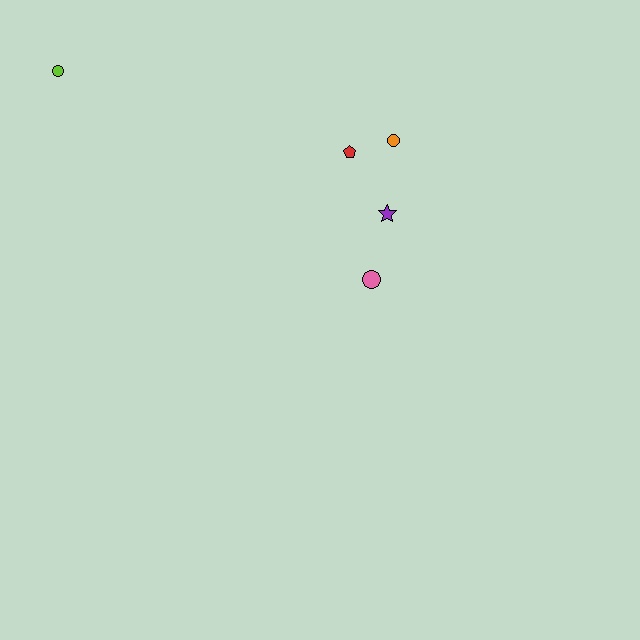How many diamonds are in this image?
There are no diamonds.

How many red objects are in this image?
There is 1 red object.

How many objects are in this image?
There are 5 objects.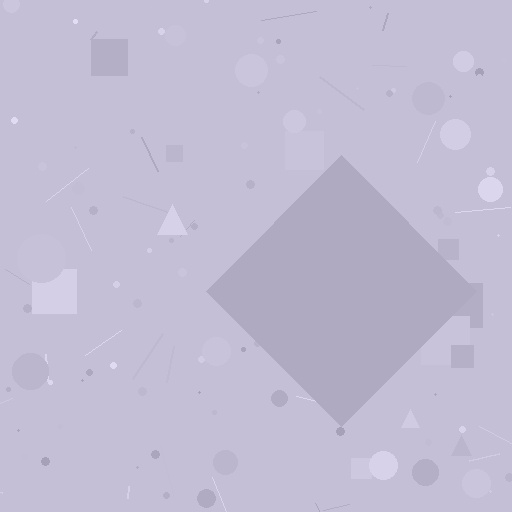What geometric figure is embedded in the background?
A diamond is embedded in the background.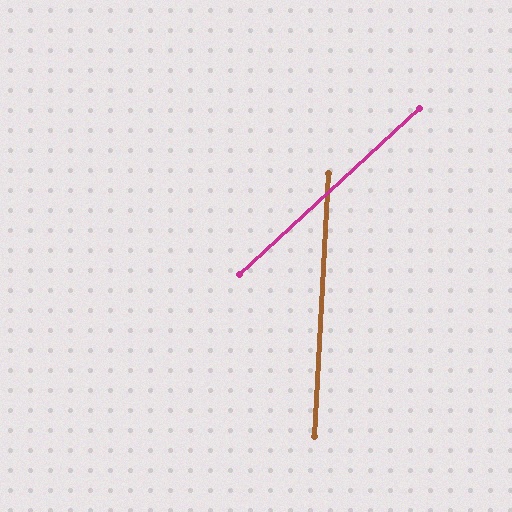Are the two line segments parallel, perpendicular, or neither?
Neither parallel nor perpendicular — they differ by about 44°.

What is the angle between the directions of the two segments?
Approximately 44 degrees.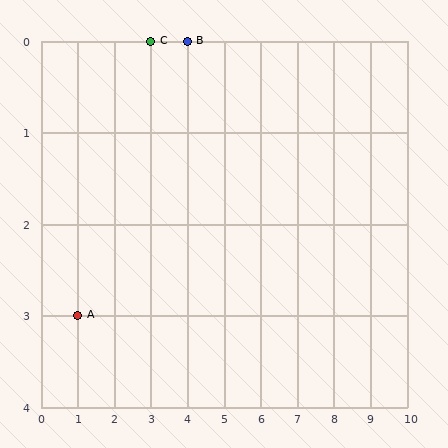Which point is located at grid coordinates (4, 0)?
Point B is at (4, 0).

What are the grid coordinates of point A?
Point A is at grid coordinates (1, 3).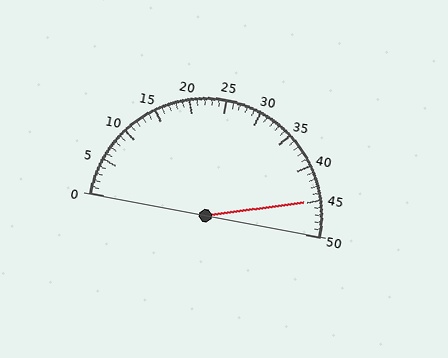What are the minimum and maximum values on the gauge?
The gauge ranges from 0 to 50.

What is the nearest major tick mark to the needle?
The nearest major tick mark is 45.